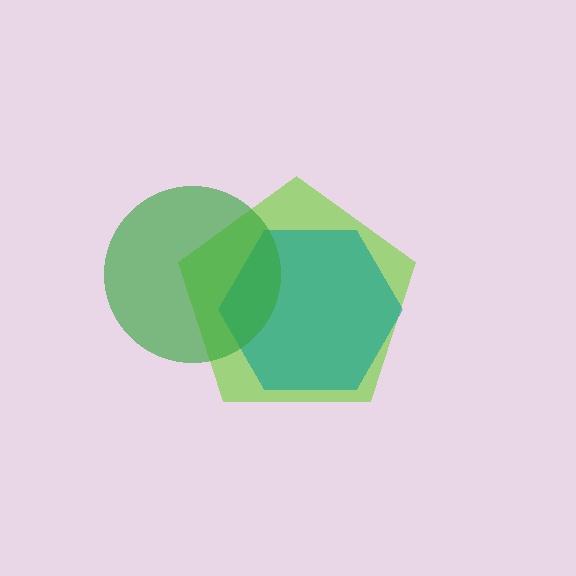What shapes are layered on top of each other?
The layered shapes are: a lime pentagon, a teal hexagon, a green circle.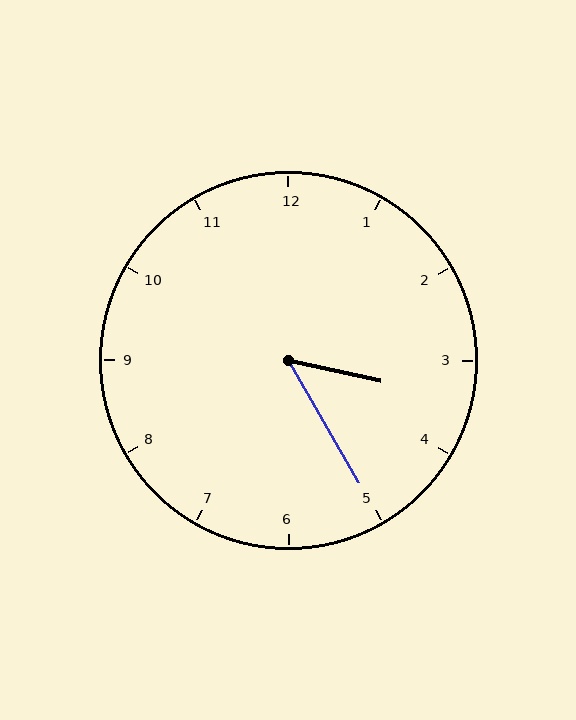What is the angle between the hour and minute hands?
Approximately 48 degrees.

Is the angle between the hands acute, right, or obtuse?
It is acute.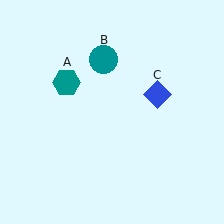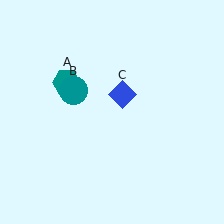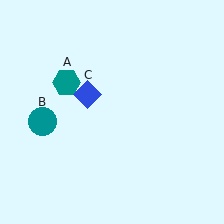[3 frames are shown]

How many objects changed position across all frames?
2 objects changed position: teal circle (object B), blue diamond (object C).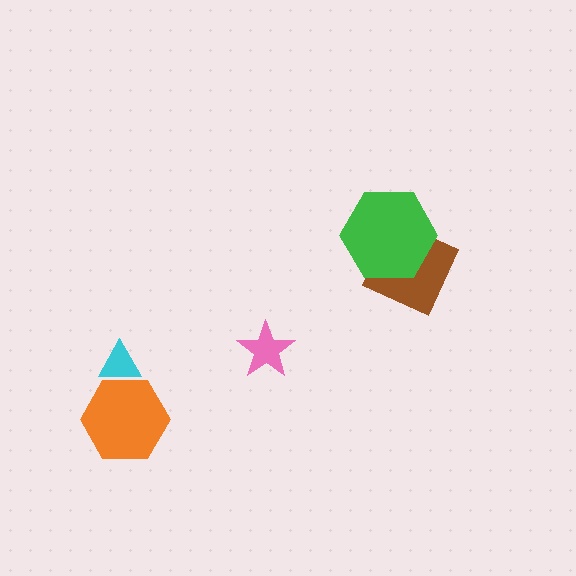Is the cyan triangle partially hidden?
Yes, it is partially covered by another shape.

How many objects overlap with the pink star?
0 objects overlap with the pink star.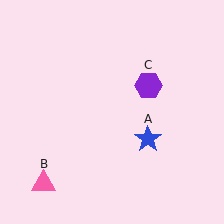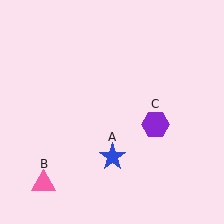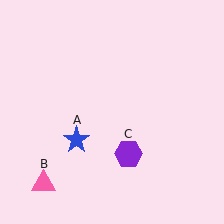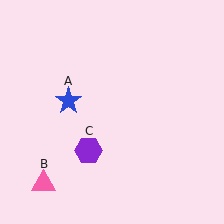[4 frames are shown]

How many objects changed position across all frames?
2 objects changed position: blue star (object A), purple hexagon (object C).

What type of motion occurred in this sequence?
The blue star (object A), purple hexagon (object C) rotated clockwise around the center of the scene.